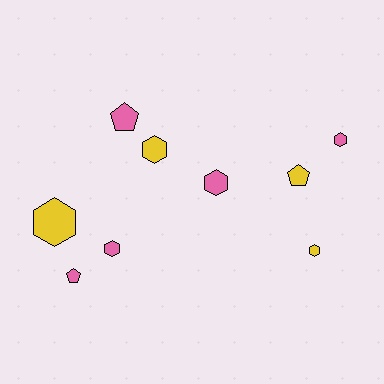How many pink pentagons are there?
There are 2 pink pentagons.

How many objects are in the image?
There are 9 objects.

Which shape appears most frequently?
Hexagon, with 6 objects.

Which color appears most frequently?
Pink, with 5 objects.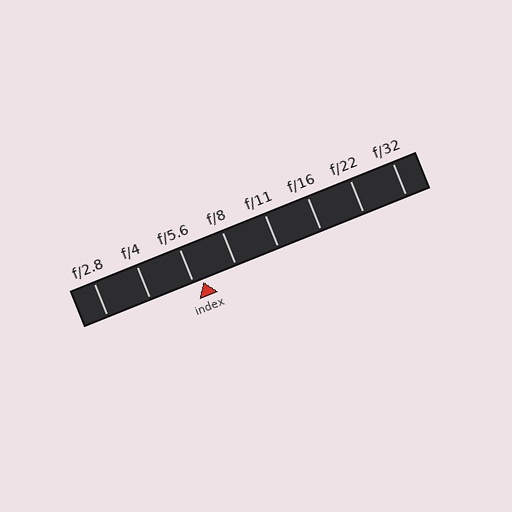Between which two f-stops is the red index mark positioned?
The index mark is between f/5.6 and f/8.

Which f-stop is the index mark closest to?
The index mark is closest to f/5.6.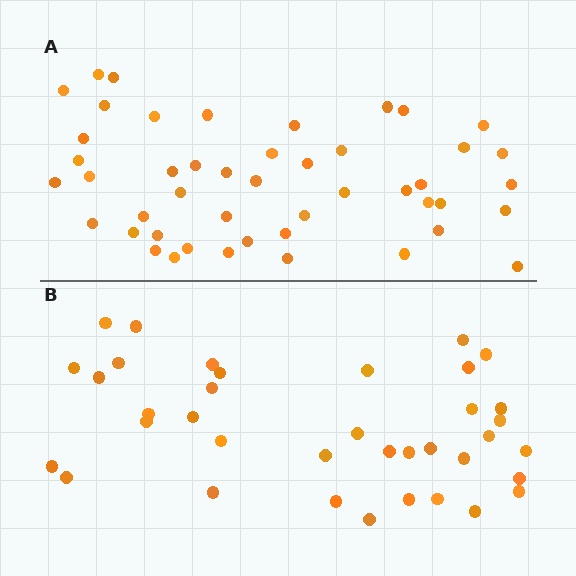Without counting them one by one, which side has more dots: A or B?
Region A (the top region) has more dots.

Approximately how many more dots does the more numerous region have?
Region A has roughly 10 or so more dots than region B.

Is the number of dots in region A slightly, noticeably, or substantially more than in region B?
Region A has noticeably more, but not dramatically so. The ratio is roughly 1.3 to 1.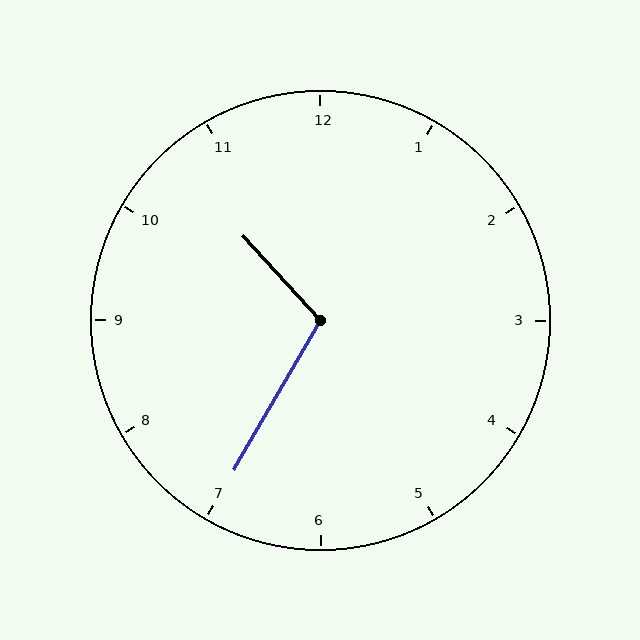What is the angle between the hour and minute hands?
Approximately 108 degrees.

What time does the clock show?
10:35.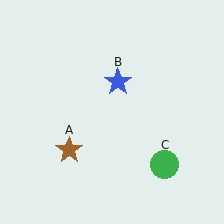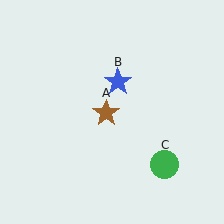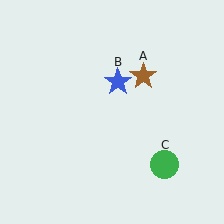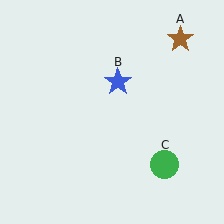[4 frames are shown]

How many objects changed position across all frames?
1 object changed position: brown star (object A).